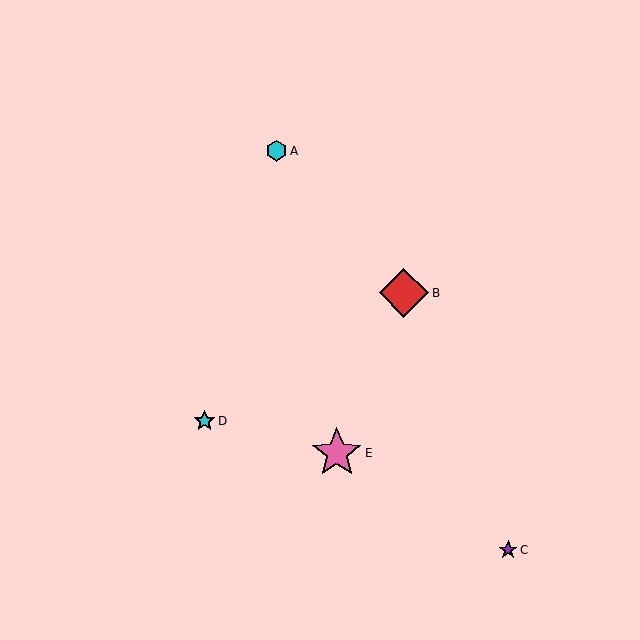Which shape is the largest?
The pink star (labeled E) is the largest.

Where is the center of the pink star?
The center of the pink star is at (337, 453).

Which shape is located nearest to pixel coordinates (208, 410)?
The cyan star (labeled D) at (205, 421) is nearest to that location.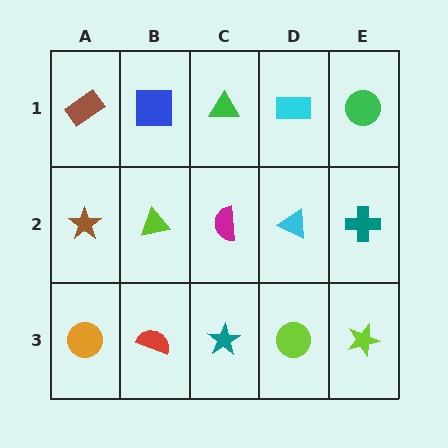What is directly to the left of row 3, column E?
A lime circle.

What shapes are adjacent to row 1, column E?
A teal cross (row 2, column E), a cyan rectangle (row 1, column D).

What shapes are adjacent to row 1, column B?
A lime triangle (row 2, column B), a brown rectangle (row 1, column A), a green triangle (row 1, column C).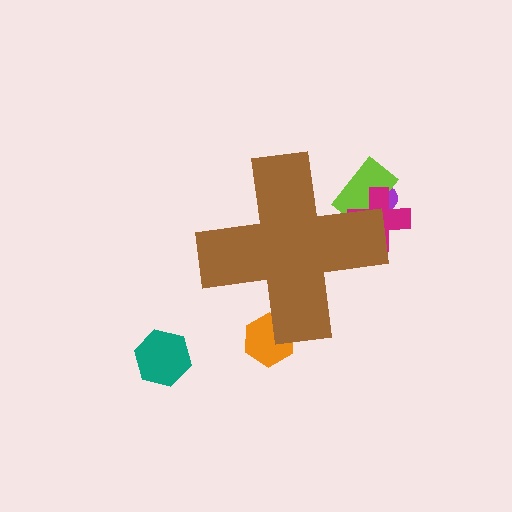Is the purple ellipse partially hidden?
Yes, the purple ellipse is partially hidden behind the brown cross.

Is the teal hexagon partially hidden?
No, the teal hexagon is fully visible.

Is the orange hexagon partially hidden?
Yes, the orange hexagon is partially hidden behind the brown cross.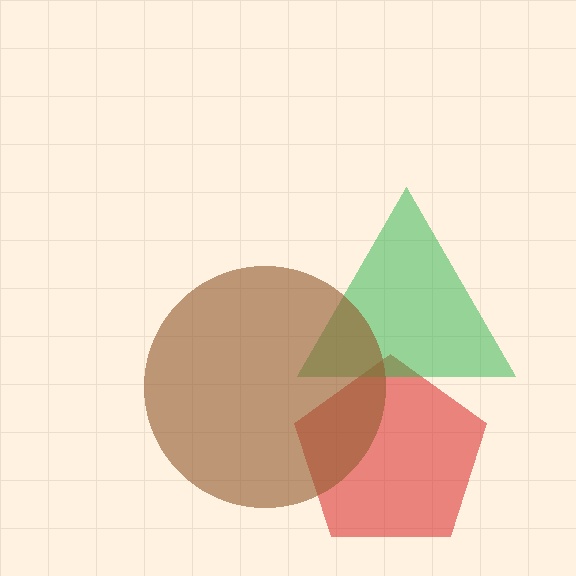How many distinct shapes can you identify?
There are 3 distinct shapes: a red pentagon, a green triangle, a brown circle.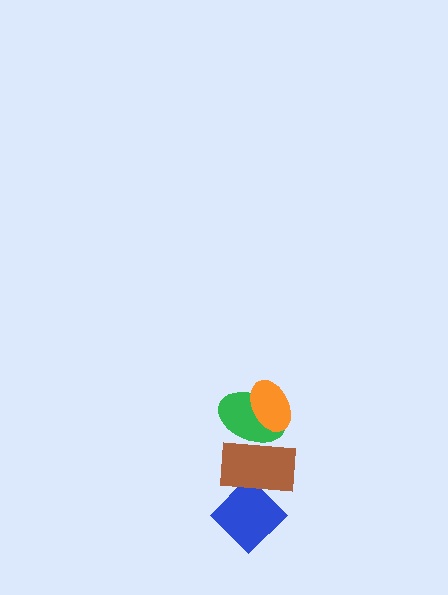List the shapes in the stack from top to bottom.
From top to bottom: the orange ellipse, the green ellipse, the brown rectangle, the blue diamond.